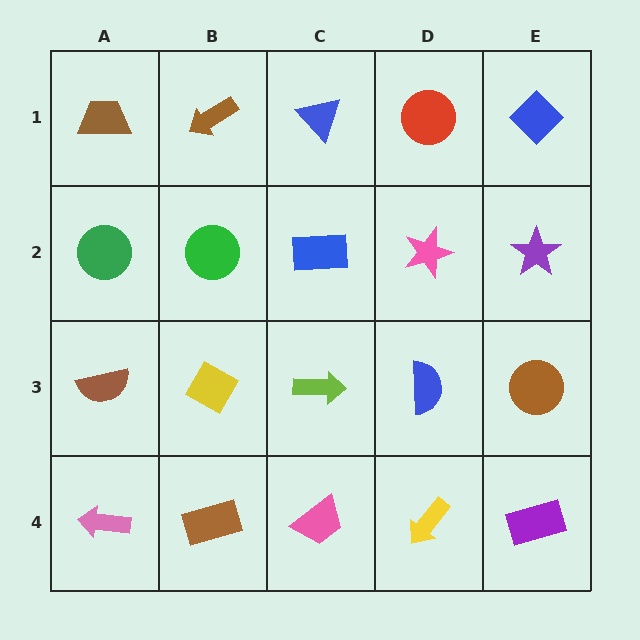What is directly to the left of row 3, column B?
A brown semicircle.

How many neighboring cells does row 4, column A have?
2.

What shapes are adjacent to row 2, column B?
A brown arrow (row 1, column B), a yellow diamond (row 3, column B), a green circle (row 2, column A), a blue rectangle (row 2, column C).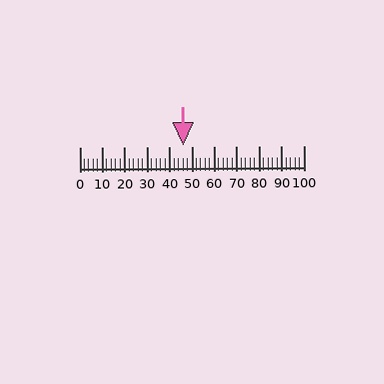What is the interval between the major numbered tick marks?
The major tick marks are spaced 10 units apart.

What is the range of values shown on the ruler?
The ruler shows values from 0 to 100.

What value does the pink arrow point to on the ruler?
The pink arrow points to approximately 46.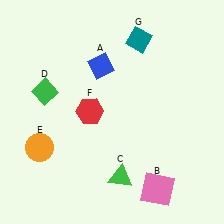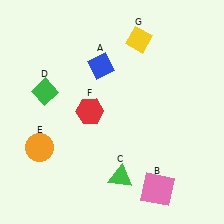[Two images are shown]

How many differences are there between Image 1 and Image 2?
There is 1 difference between the two images.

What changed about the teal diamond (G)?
In Image 1, G is teal. In Image 2, it changed to yellow.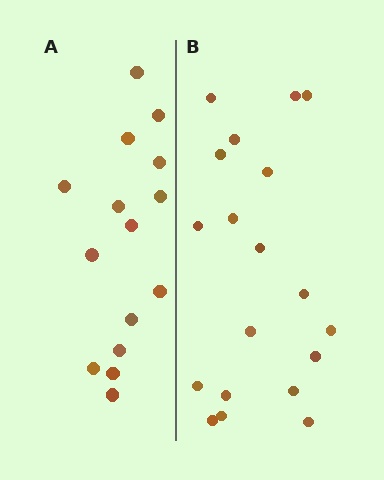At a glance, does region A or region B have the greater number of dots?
Region B (the right region) has more dots.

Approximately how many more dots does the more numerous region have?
Region B has about 4 more dots than region A.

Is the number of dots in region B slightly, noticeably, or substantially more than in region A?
Region B has noticeably more, but not dramatically so. The ratio is roughly 1.3 to 1.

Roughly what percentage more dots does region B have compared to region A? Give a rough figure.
About 25% more.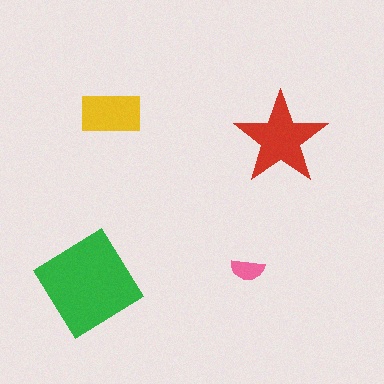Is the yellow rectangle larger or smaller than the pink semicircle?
Larger.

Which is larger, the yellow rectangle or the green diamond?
The green diamond.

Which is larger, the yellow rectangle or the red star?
The red star.